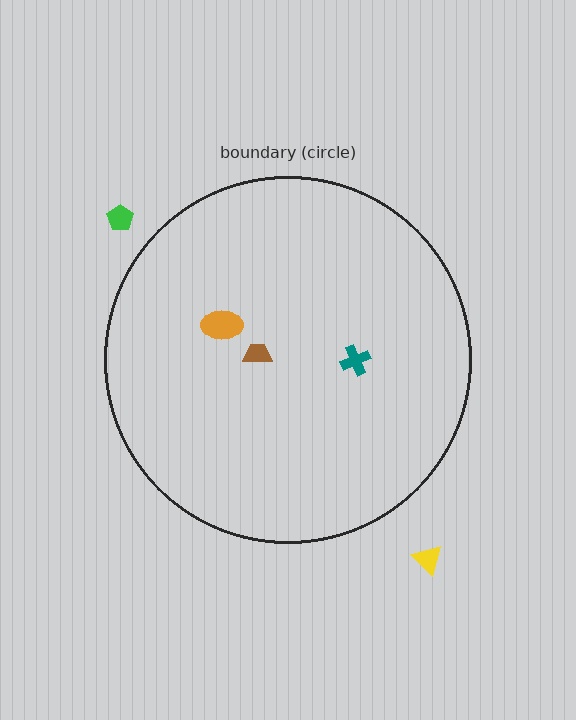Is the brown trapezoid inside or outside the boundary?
Inside.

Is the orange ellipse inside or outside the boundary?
Inside.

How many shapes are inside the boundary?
3 inside, 2 outside.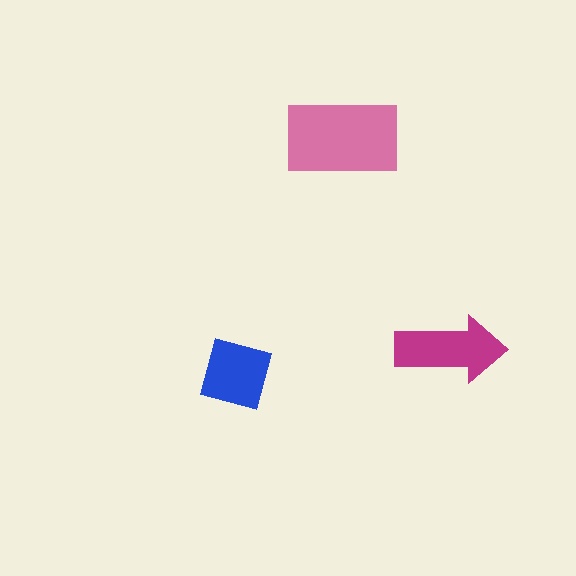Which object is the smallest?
The blue square.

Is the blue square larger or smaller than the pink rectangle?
Smaller.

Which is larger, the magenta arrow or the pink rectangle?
The pink rectangle.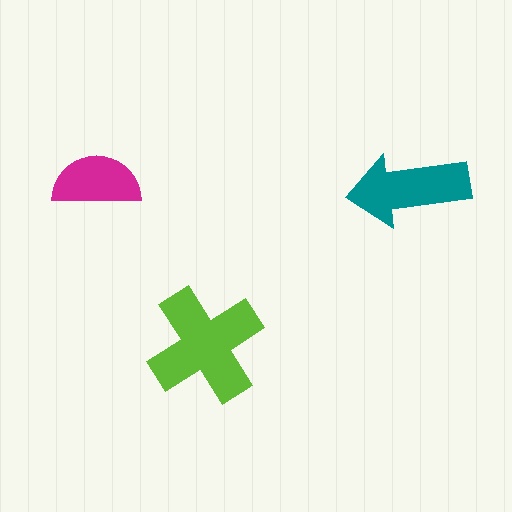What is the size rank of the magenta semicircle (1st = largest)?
3rd.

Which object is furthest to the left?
The magenta semicircle is leftmost.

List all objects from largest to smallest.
The lime cross, the teal arrow, the magenta semicircle.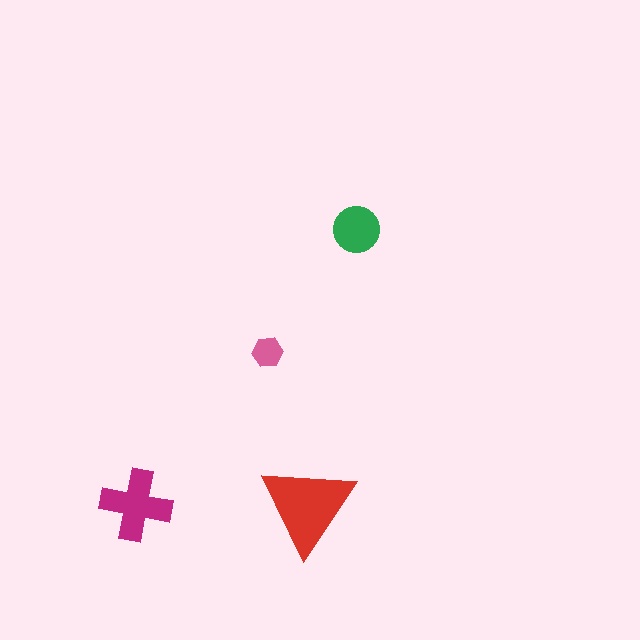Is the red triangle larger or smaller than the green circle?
Larger.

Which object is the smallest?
The pink hexagon.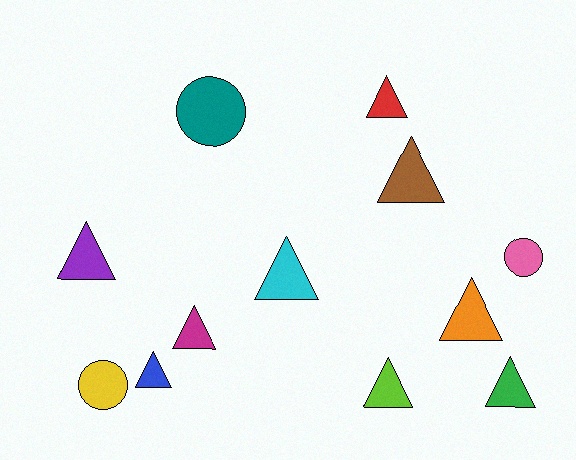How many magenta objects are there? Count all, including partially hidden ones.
There is 1 magenta object.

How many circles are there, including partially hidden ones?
There are 3 circles.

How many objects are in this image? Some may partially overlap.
There are 12 objects.